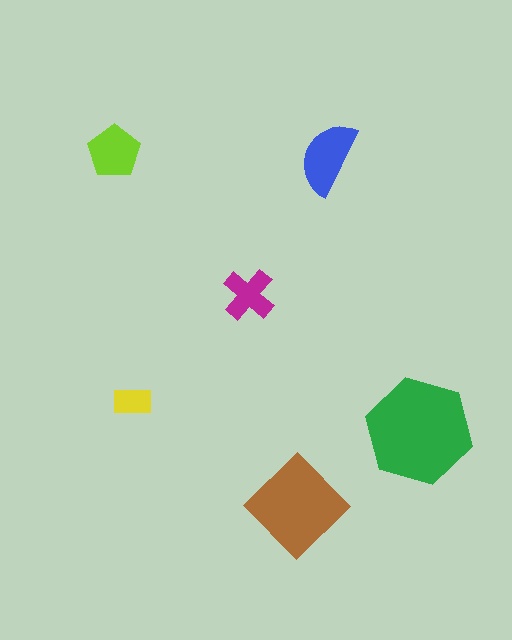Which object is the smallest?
The yellow rectangle.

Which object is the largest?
The green hexagon.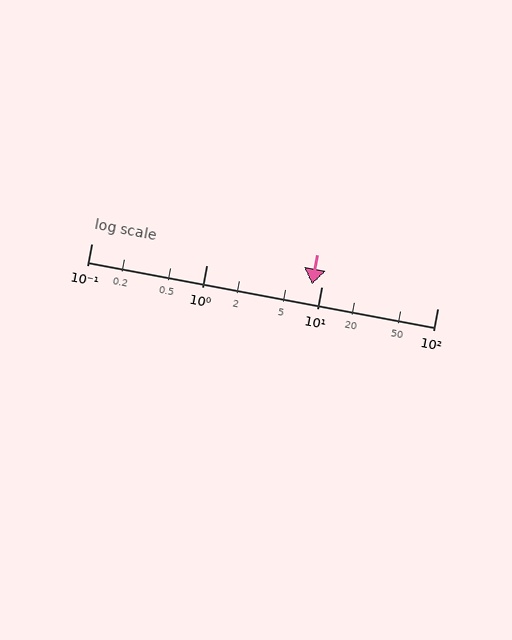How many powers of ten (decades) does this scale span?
The scale spans 3 decades, from 0.1 to 100.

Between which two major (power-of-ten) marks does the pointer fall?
The pointer is between 1 and 10.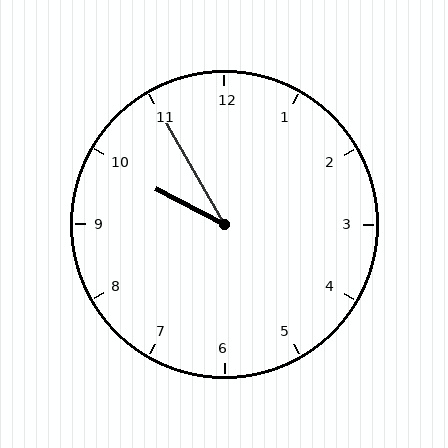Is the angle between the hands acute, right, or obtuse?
It is acute.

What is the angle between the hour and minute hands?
Approximately 32 degrees.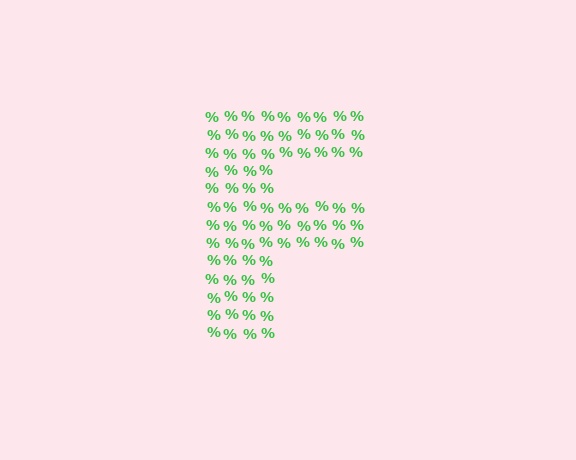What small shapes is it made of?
It is made of small percent signs.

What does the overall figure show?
The overall figure shows the letter F.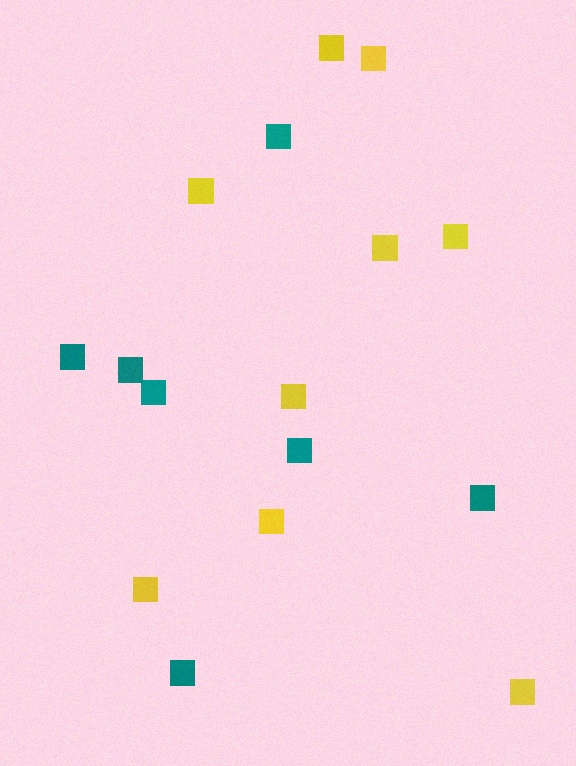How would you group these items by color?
There are 2 groups: one group of teal squares (7) and one group of yellow squares (9).